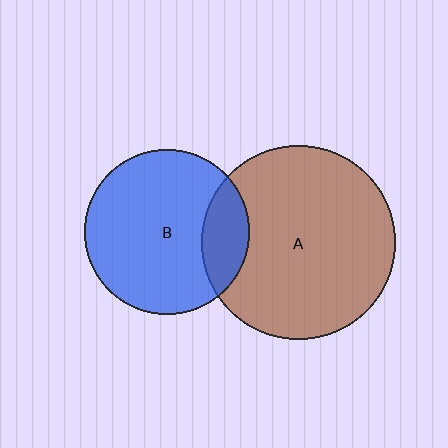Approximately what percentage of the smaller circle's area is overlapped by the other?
Approximately 20%.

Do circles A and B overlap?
Yes.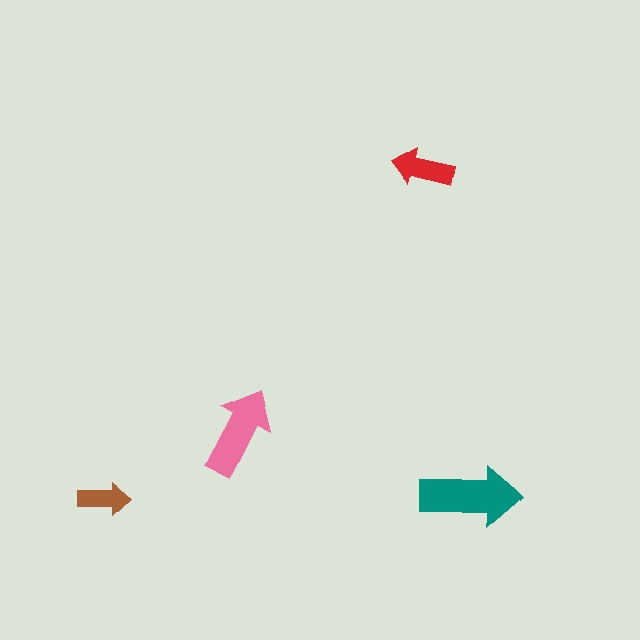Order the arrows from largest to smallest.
the teal one, the pink one, the red one, the brown one.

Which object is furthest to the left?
The brown arrow is leftmost.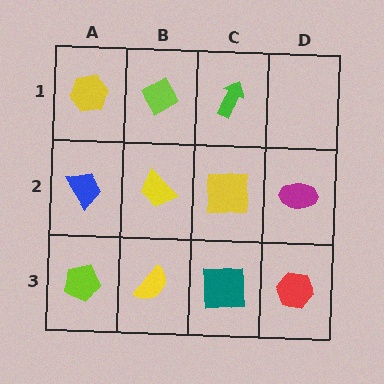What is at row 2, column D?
A magenta ellipse.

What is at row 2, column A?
A blue trapezoid.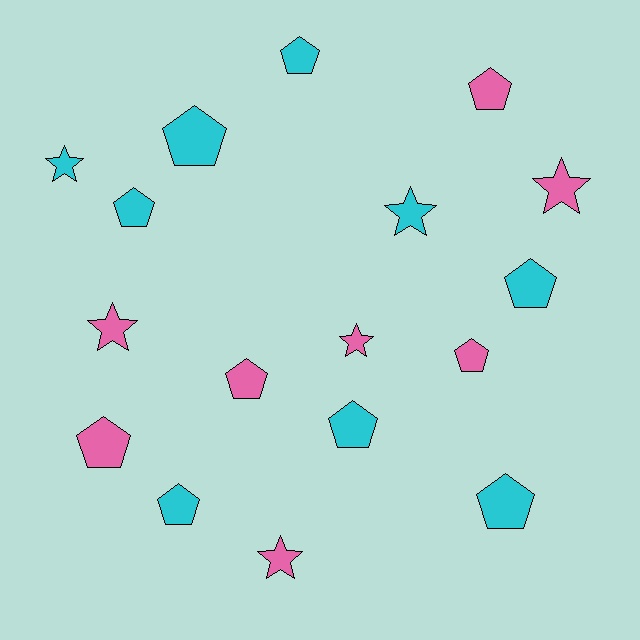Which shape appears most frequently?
Pentagon, with 11 objects.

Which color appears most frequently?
Cyan, with 9 objects.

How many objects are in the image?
There are 17 objects.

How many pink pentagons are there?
There are 4 pink pentagons.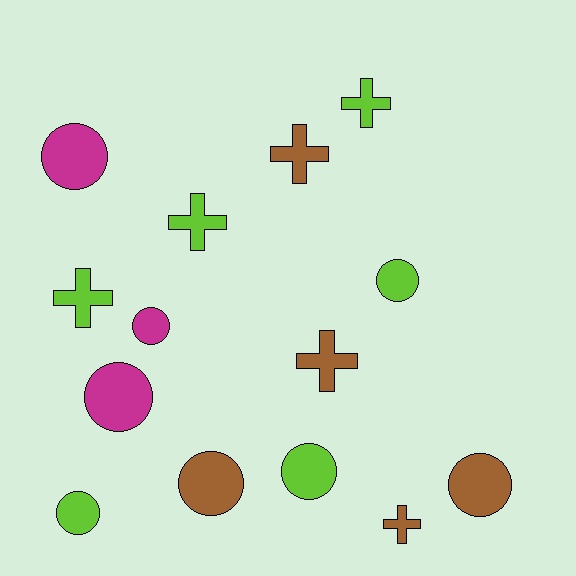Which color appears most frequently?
Lime, with 6 objects.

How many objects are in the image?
There are 14 objects.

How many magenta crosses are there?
There are no magenta crosses.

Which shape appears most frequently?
Circle, with 8 objects.